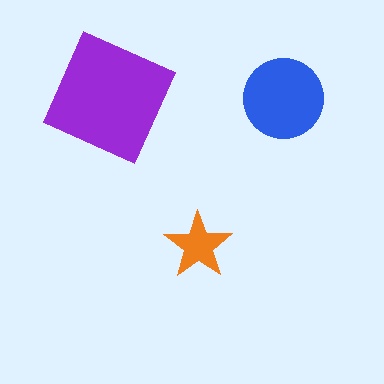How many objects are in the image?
There are 3 objects in the image.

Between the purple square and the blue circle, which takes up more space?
The purple square.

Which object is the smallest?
The orange star.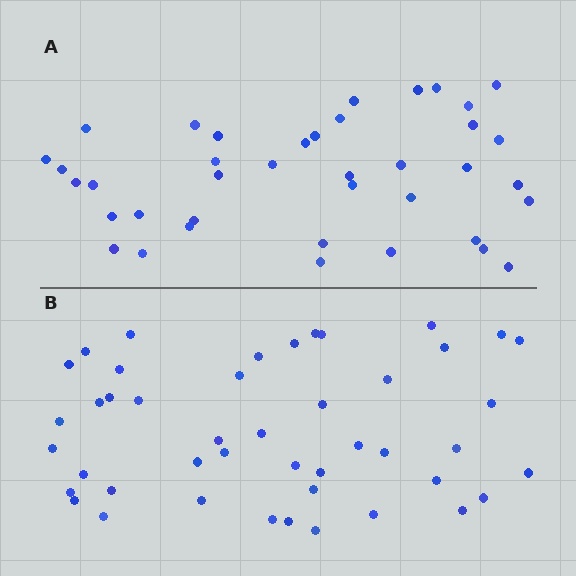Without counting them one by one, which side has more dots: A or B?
Region B (the bottom region) has more dots.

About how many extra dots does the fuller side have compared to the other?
Region B has about 6 more dots than region A.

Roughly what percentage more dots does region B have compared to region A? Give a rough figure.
About 15% more.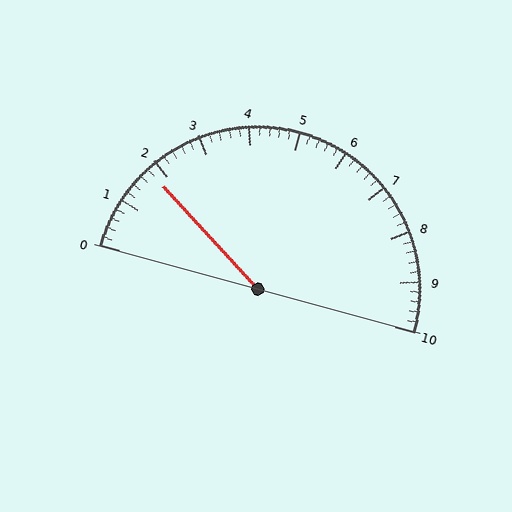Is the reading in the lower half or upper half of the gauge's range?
The reading is in the lower half of the range (0 to 10).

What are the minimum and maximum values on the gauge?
The gauge ranges from 0 to 10.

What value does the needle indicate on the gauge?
The needle indicates approximately 1.8.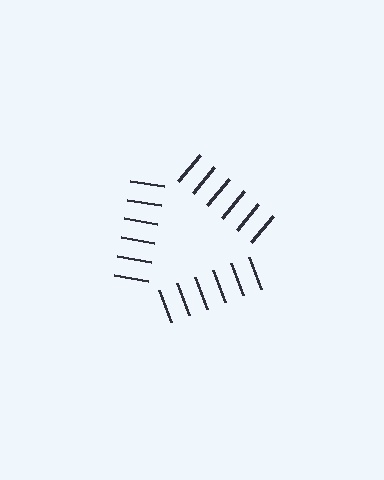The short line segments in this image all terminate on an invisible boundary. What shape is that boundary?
An illusory triangle — the line segments terminate on its edges but no continuous stroke is drawn.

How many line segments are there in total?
18 — 6 along each of the 3 edges.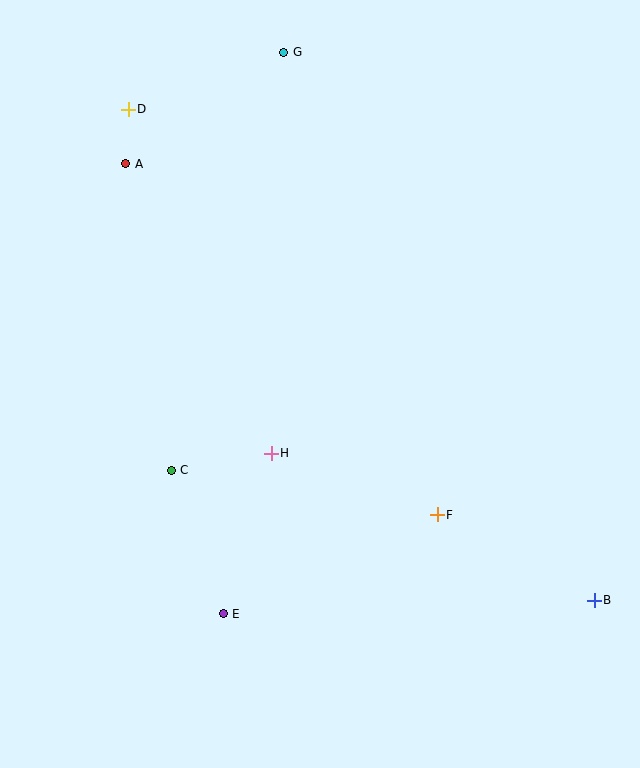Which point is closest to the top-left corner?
Point D is closest to the top-left corner.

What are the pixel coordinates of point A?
Point A is at (126, 164).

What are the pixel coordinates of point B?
Point B is at (594, 600).